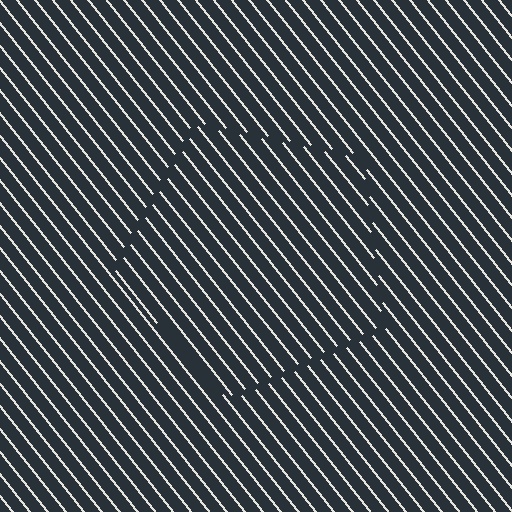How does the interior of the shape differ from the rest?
The interior of the shape contains the same grating, shifted by half a period — the contour is defined by the phase discontinuity where line-ends from the inner and outer gratings abut.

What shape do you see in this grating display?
An illusory pentagon. The interior of the shape contains the same grating, shifted by half a period — the contour is defined by the phase discontinuity where line-ends from the inner and outer gratings abut.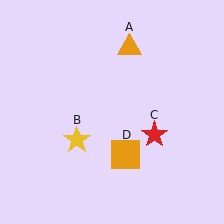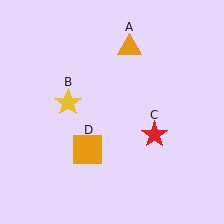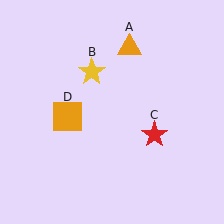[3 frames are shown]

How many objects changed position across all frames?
2 objects changed position: yellow star (object B), orange square (object D).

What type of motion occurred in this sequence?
The yellow star (object B), orange square (object D) rotated clockwise around the center of the scene.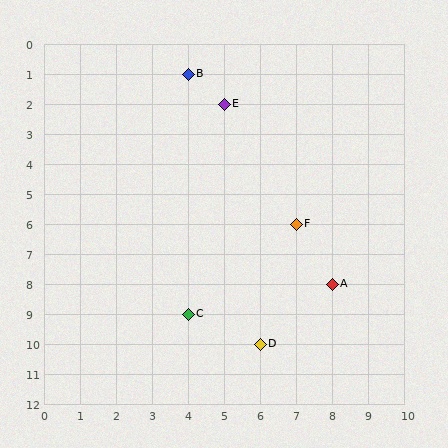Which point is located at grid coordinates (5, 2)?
Point E is at (5, 2).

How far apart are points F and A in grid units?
Points F and A are 1 column and 2 rows apart (about 2.2 grid units diagonally).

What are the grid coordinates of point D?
Point D is at grid coordinates (6, 10).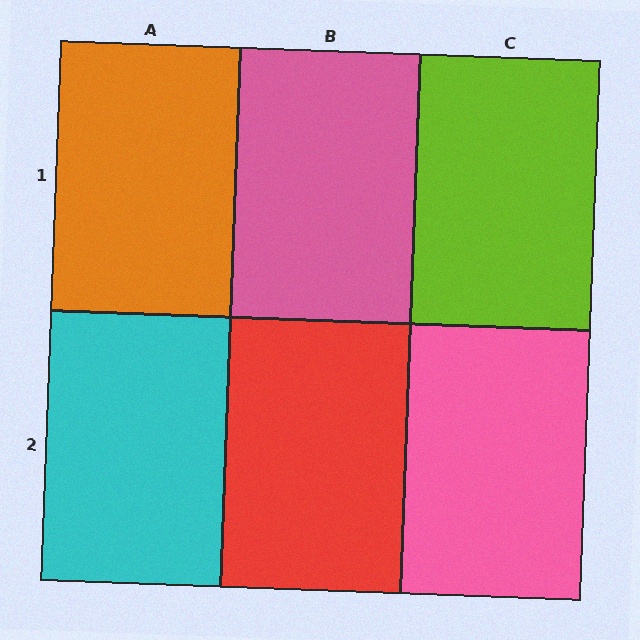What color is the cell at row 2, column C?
Pink.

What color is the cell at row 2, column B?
Red.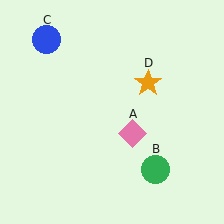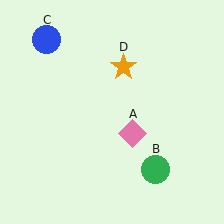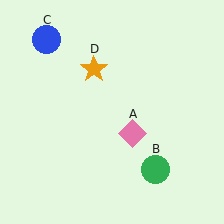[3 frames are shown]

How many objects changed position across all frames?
1 object changed position: orange star (object D).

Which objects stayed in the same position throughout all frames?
Pink diamond (object A) and green circle (object B) and blue circle (object C) remained stationary.